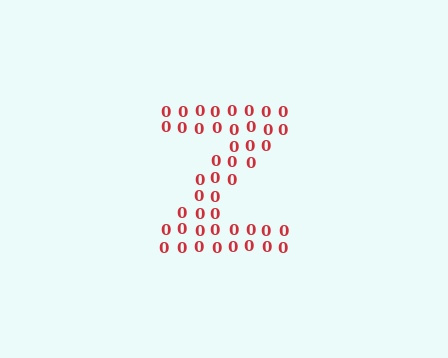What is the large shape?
The large shape is the letter Z.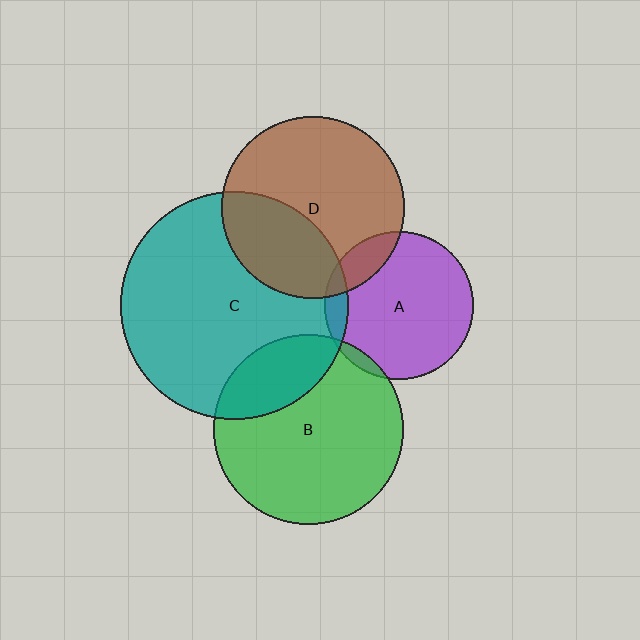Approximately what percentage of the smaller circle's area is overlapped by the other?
Approximately 15%.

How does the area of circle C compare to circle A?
Approximately 2.4 times.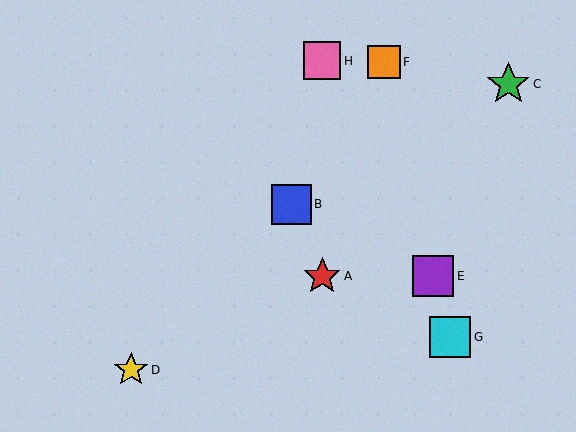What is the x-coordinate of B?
Object B is at x≈291.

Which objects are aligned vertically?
Objects A, H are aligned vertically.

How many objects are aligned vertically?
2 objects (A, H) are aligned vertically.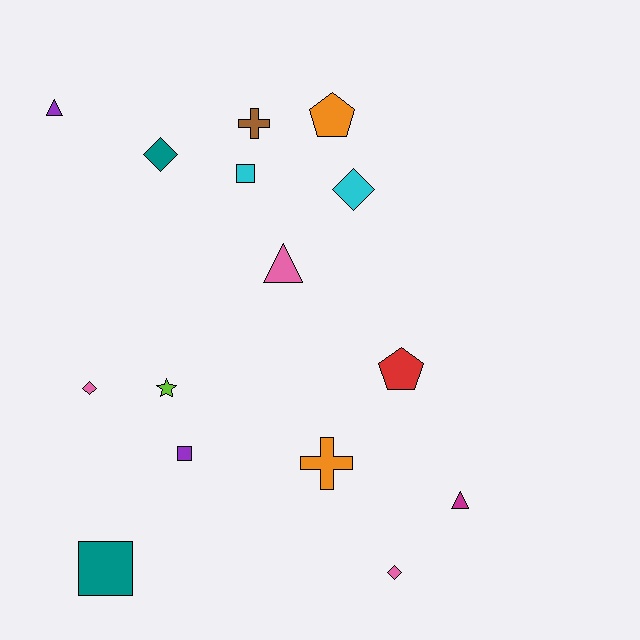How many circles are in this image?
There are no circles.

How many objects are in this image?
There are 15 objects.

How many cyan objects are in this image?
There are 2 cyan objects.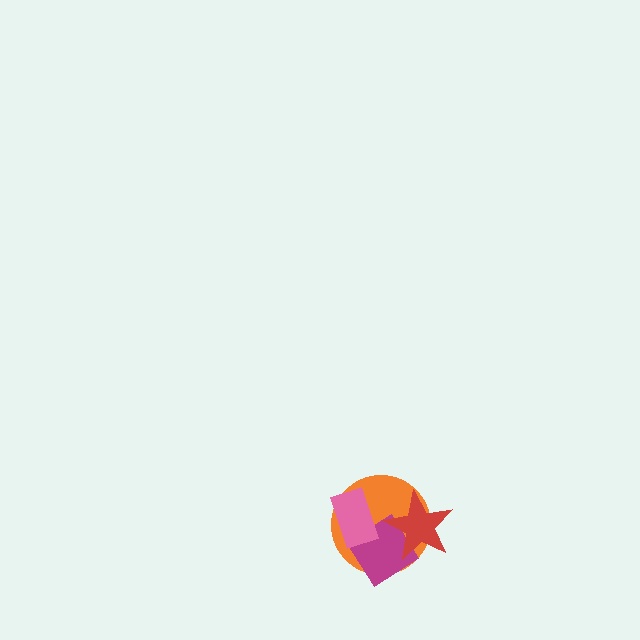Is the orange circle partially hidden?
Yes, it is partially covered by another shape.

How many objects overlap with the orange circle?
3 objects overlap with the orange circle.